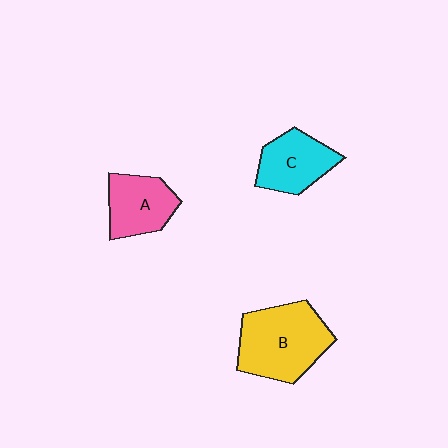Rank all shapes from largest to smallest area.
From largest to smallest: B (yellow), C (cyan), A (pink).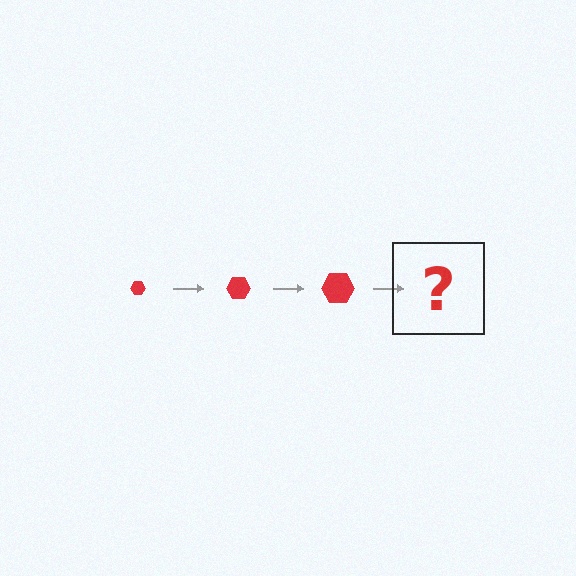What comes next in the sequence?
The next element should be a red hexagon, larger than the previous one.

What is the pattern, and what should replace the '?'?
The pattern is that the hexagon gets progressively larger each step. The '?' should be a red hexagon, larger than the previous one.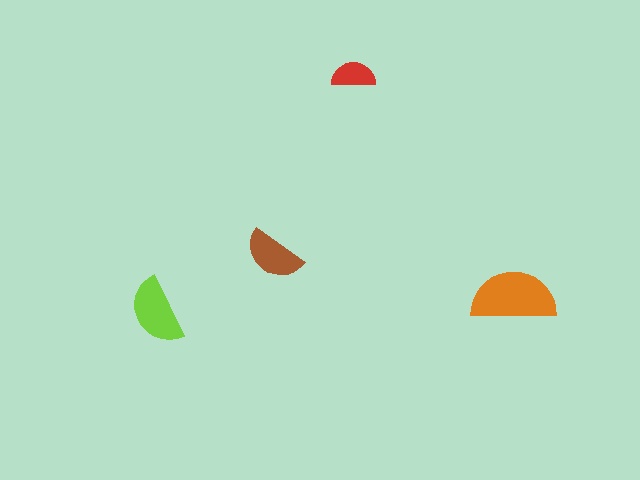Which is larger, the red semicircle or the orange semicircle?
The orange one.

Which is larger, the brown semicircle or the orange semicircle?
The orange one.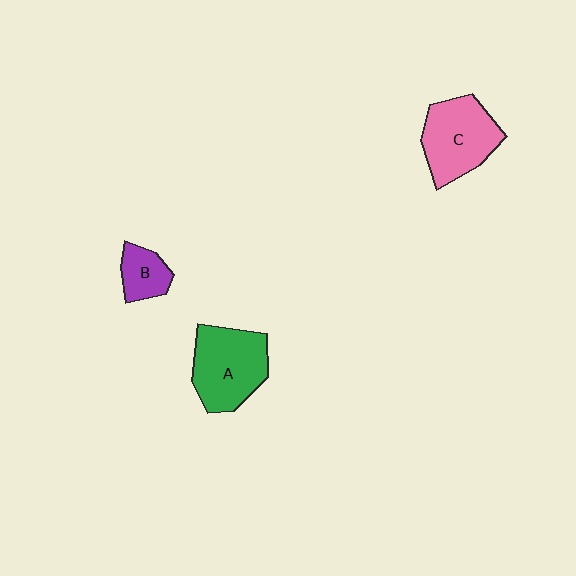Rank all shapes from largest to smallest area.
From largest to smallest: A (green), C (pink), B (purple).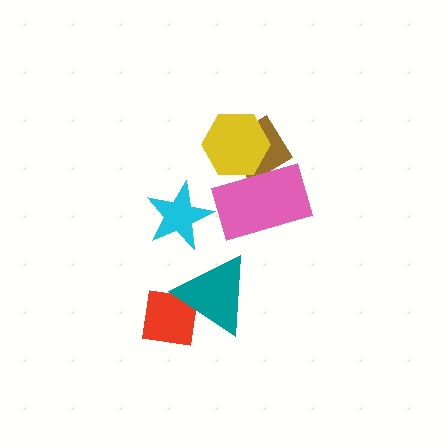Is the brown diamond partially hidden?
Yes, it is partially covered by another shape.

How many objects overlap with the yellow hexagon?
2 objects overlap with the yellow hexagon.